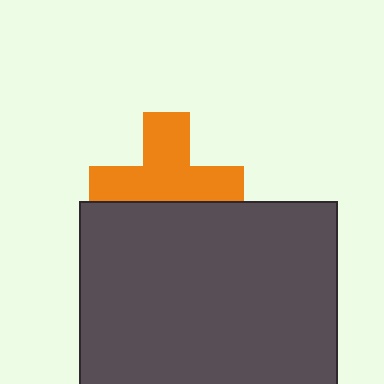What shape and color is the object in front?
The object in front is a dark gray rectangle.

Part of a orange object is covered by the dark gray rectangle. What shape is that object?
It is a cross.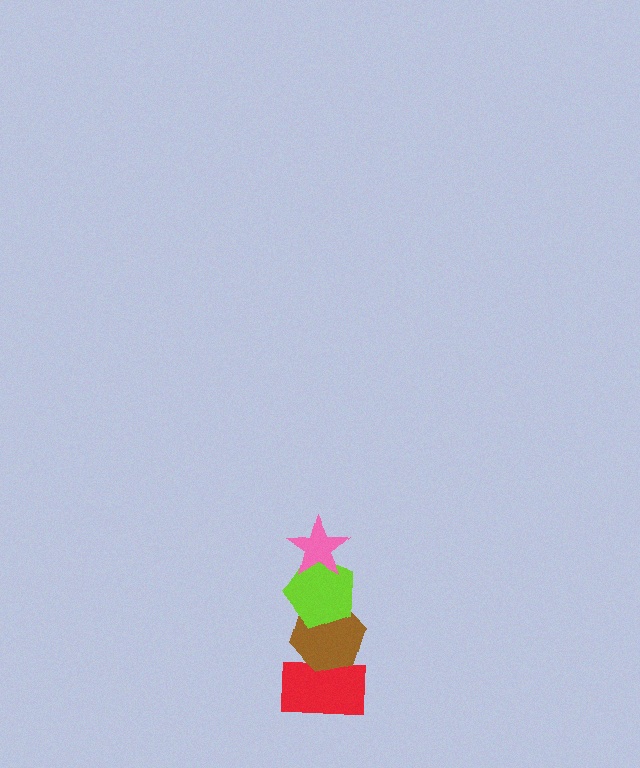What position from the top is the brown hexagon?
The brown hexagon is 3rd from the top.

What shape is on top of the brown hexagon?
The lime pentagon is on top of the brown hexagon.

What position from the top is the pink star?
The pink star is 1st from the top.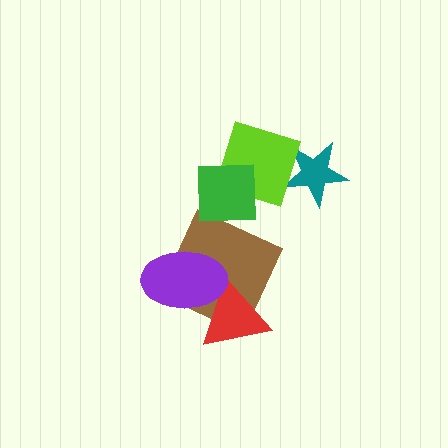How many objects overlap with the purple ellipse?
2 objects overlap with the purple ellipse.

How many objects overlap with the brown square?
2 objects overlap with the brown square.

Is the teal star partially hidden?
Yes, it is partially covered by another shape.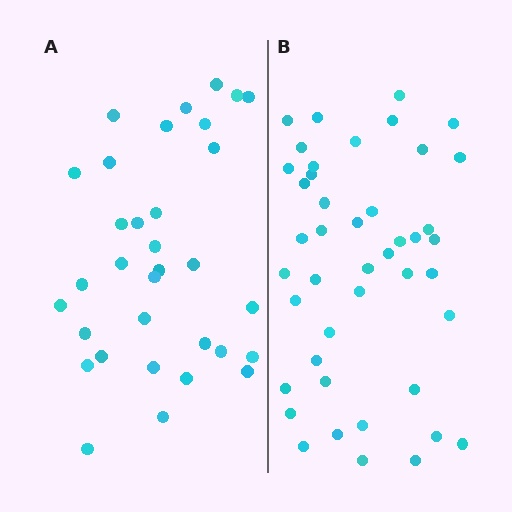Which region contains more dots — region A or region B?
Region B (the right region) has more dots.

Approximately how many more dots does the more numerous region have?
Region B has roughly 12 or so more dots than region A.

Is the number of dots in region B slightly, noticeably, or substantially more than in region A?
Region B has noticeably more, but not dramatically so. The ratio is roughly 1.3 to 1.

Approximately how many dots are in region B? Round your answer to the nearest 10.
About 40 dots. (The exact count is 44, which rounds to 40.)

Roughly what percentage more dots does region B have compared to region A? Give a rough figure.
About 35% more.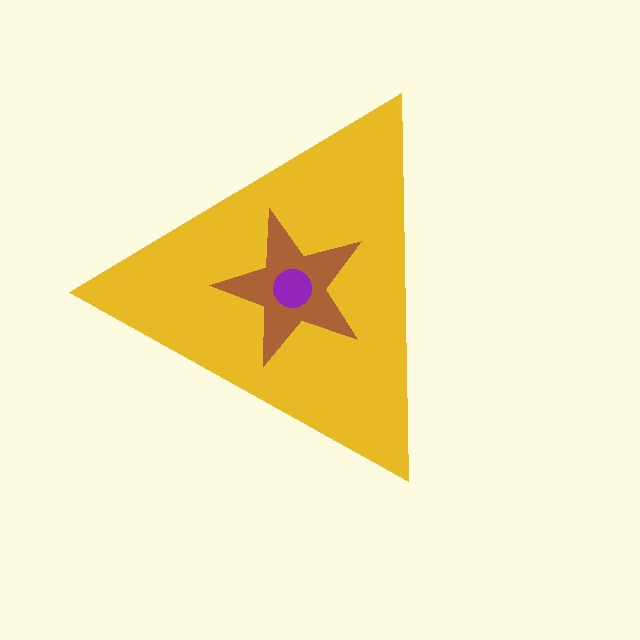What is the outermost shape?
The yellow triangle.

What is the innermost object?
The purple circle.